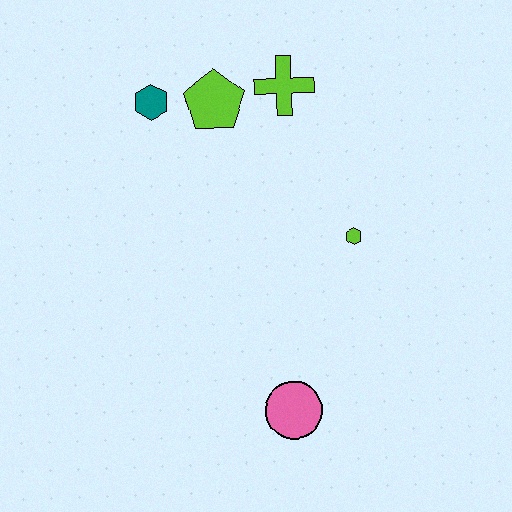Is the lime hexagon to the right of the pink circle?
Yes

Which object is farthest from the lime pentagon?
The pink circle is farthest from the lime pentagon.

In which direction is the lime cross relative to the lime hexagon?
The lime cross is above the lime hexagon.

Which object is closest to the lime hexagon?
The lime cross is closest to the lime hexagon.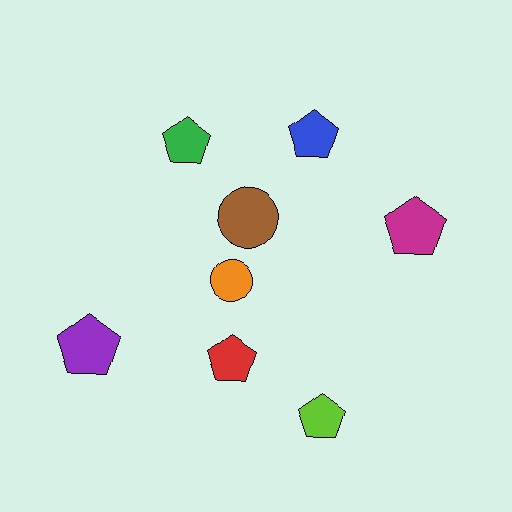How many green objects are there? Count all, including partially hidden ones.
There is 1 green object.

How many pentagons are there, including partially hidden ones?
There are 6 pentagons.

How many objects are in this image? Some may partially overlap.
There are 8 objects.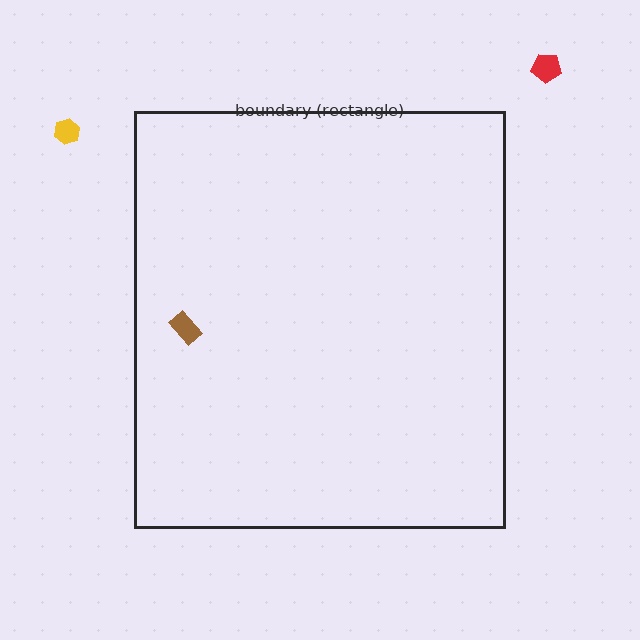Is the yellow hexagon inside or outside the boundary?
Outside.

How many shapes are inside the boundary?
1 inside, 2 outside.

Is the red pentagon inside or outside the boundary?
Outside.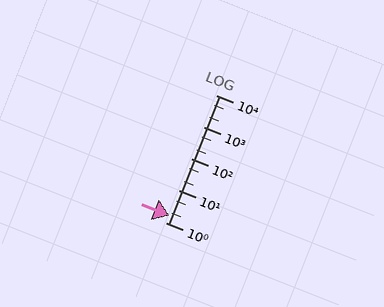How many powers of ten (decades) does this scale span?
The scale spans 4 decades, from 1 to 10000.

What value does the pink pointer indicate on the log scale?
The pointer indicates approximately 1.7.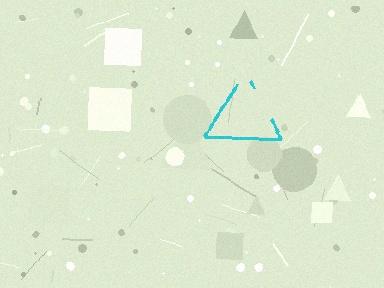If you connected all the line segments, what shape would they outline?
They would outline a triangle.